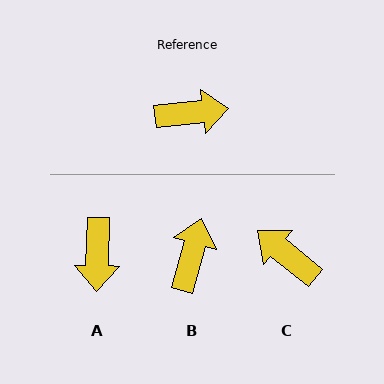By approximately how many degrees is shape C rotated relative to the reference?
Approximately 135 degrees counter-clockwise.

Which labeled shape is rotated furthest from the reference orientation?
C, about 135 degrees away.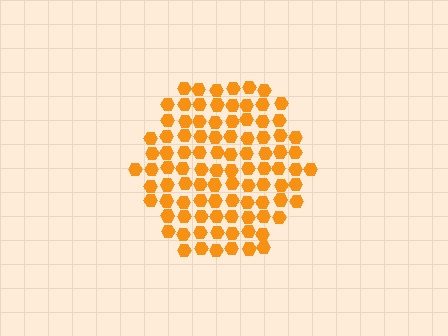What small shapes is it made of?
It is made of small hexagons.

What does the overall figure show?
The overall figure shows a hexagon.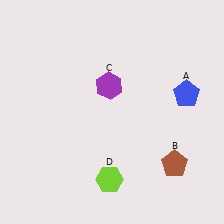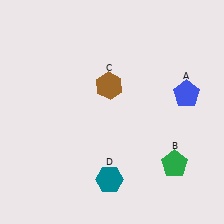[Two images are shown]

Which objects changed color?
B changed from brown to green. C changed from purple to brown. D changed from lime to teal.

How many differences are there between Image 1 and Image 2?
There are 3 differences between the two images.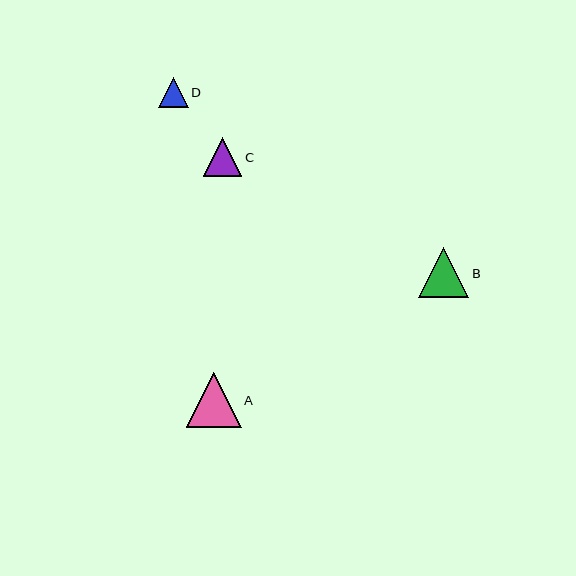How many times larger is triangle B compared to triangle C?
Triangle B is approximately 1.3 times the size of triangle C.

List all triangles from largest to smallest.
From largest to smallest: A, B, C, D.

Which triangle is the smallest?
Triangle D is the smallest with a size of approximately 29 pixels.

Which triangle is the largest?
Triangle A is the largest with a size of approximately 55 pixels.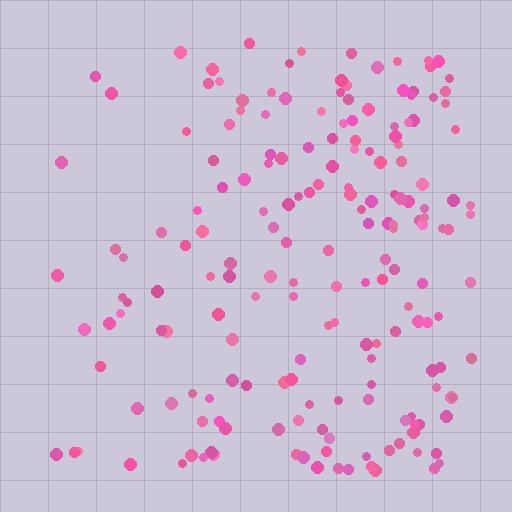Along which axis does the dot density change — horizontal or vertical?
Horizontal.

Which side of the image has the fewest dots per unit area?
The left.